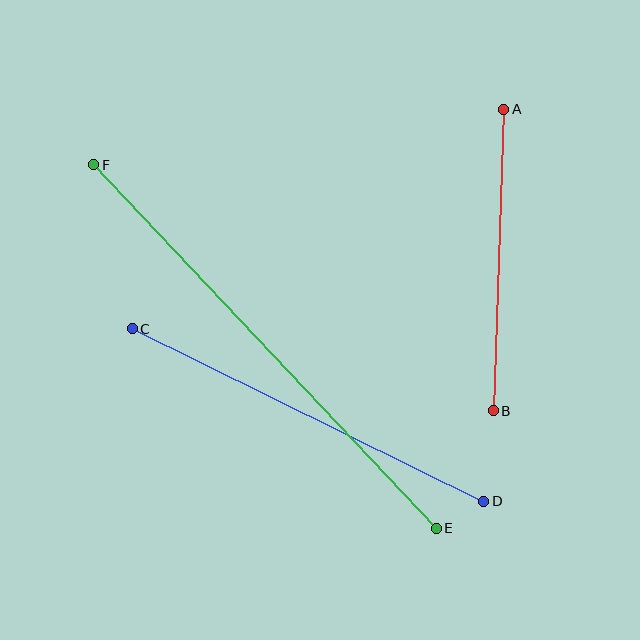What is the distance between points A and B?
The distance is approximately 302 pixels.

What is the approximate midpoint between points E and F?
The midpoint is at approximately (265, 346) pixels.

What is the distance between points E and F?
The distance is approximately 499 pixels.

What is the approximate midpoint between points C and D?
The midpoint is at approximately (308, 415) pixels.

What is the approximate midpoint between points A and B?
The midpoint is at approximately (498, 260) pixels.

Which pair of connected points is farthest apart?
Points E and F are farthest apart.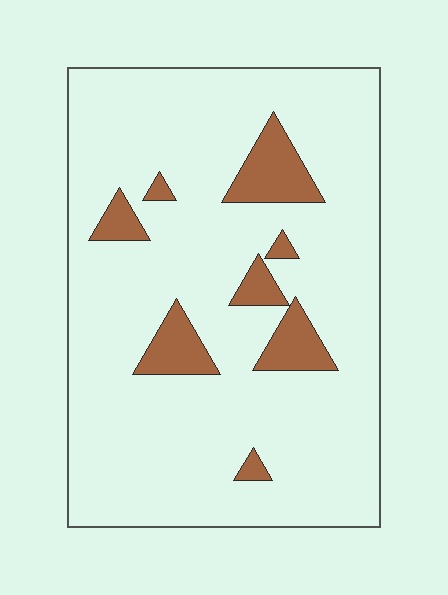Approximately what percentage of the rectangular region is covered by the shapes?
Approximately 10%.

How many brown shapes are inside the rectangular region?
8.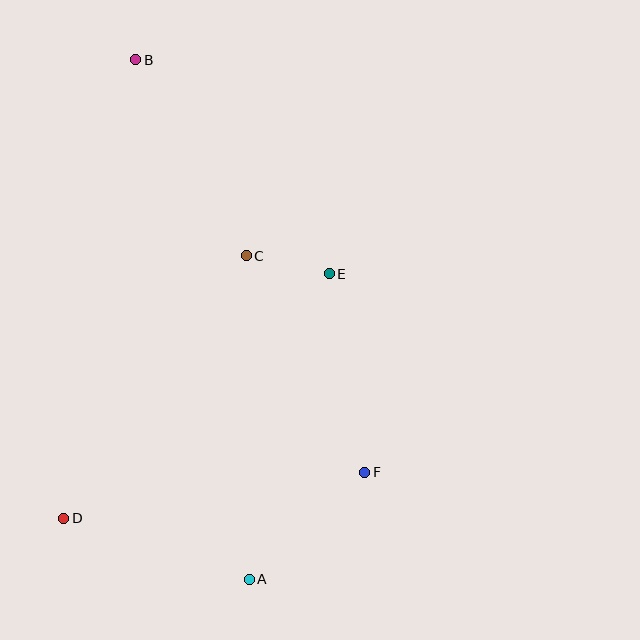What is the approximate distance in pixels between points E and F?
The distance between E and F is approximately 202 pixels.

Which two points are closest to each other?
Points C and E are closest to each other.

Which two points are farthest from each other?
Points A and B are farthest from each other.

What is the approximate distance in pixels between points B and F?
The distance between B and F is approximately 472 pixels.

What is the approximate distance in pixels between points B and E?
The distance between B and E is approximately 288 pixels.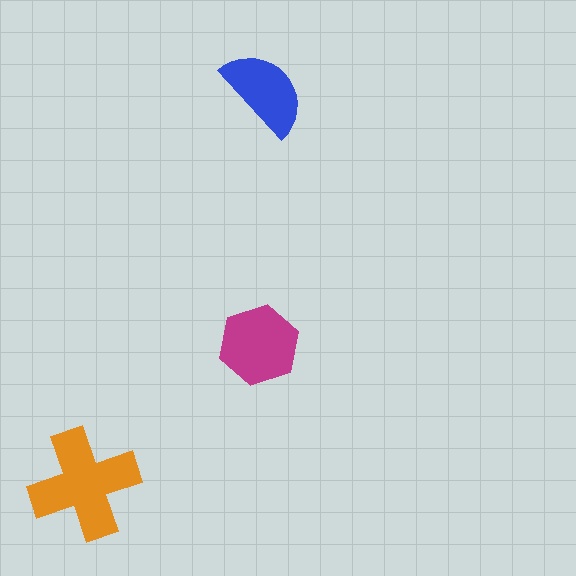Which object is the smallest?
The blue semicircle.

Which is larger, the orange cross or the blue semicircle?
The orange cross.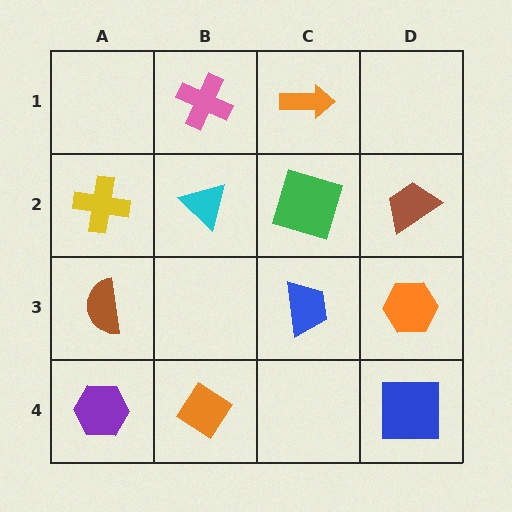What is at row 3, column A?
A brown semicircle.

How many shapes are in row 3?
3 shapes.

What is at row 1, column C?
An orange arrow.